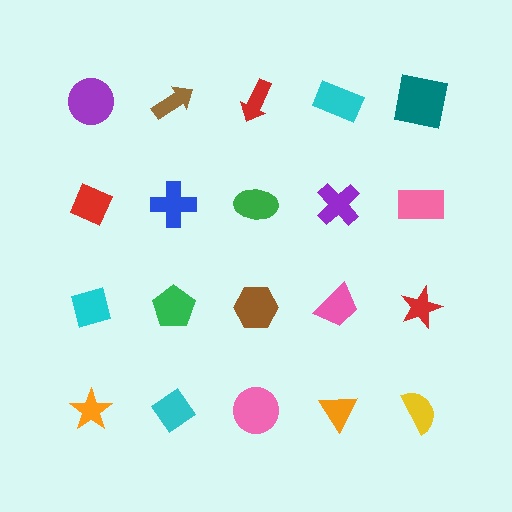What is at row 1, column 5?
A teal square.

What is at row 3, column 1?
A cyan diamond.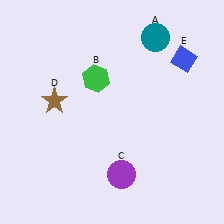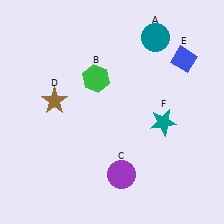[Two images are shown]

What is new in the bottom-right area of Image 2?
A teal star (F) was added in the bottom-right area of Image 2.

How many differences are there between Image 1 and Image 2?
There is 1 difference between the two images.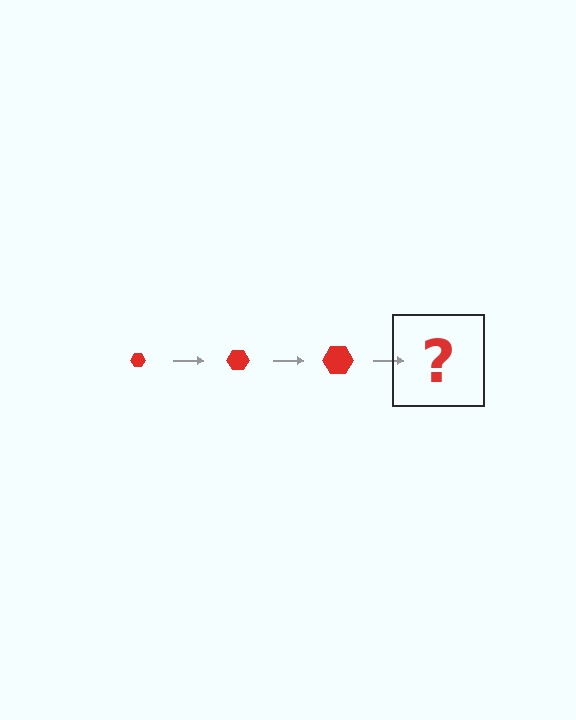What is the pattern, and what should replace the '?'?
The pattern is that the hexagon gets progressively larger each step. The '?' should be a red hexagon, larger than the previous one.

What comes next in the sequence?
The next element should be a red hexagon, larger than the previous one.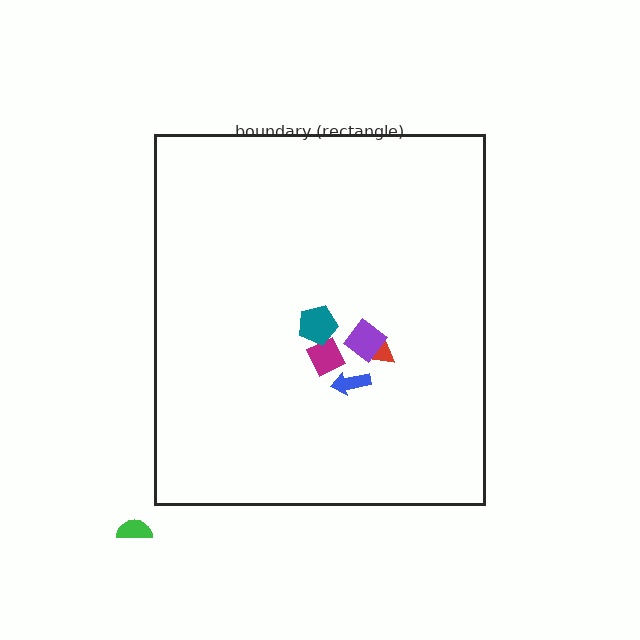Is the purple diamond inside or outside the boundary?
Inside.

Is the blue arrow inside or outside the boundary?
Inside.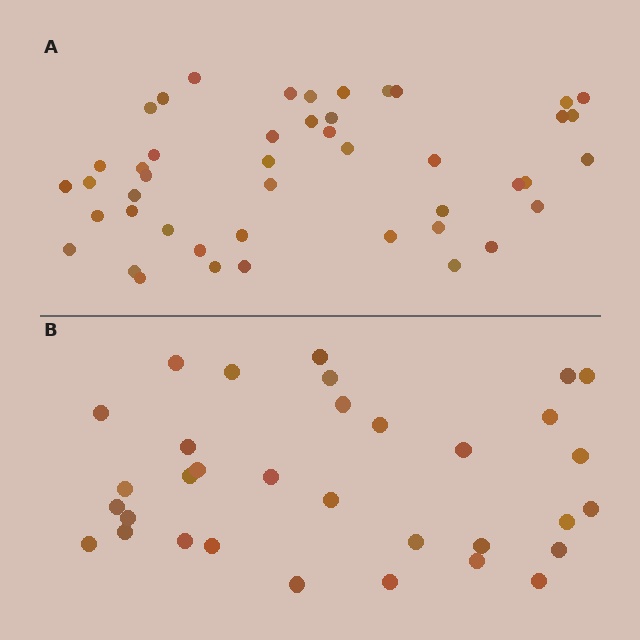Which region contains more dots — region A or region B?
Region A (the top region) has more dots.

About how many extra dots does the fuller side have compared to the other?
Region A has approximately 15 more dots than region B.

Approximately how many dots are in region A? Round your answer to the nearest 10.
About 50 dots. (The exact count is 46, which rounds to 50.)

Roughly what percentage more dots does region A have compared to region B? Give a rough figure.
About 40% more.